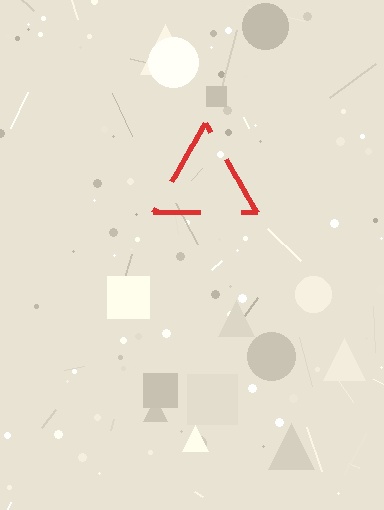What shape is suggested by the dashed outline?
The dashed outline suggests a triangle.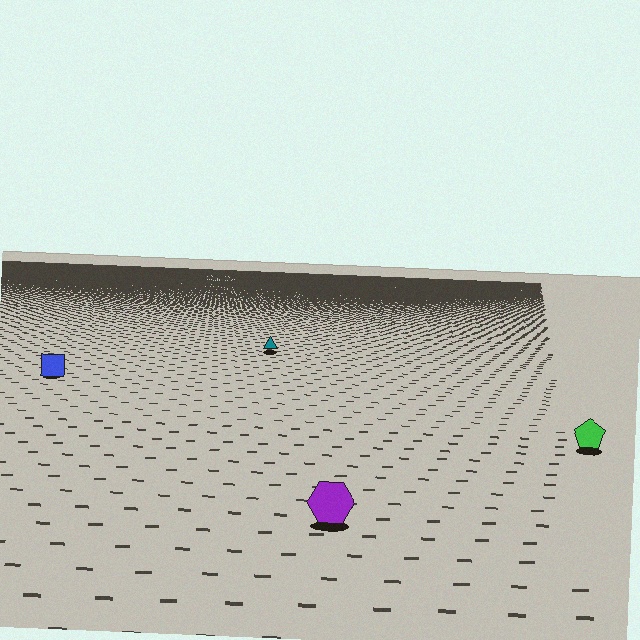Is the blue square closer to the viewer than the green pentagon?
No. The green pentagon is closer — you can tell from the texture gradient: the ground texture is coarser near it.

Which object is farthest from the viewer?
The teal triangle is farthest from the viewer. It appears smaller and the ground texture around it is denser.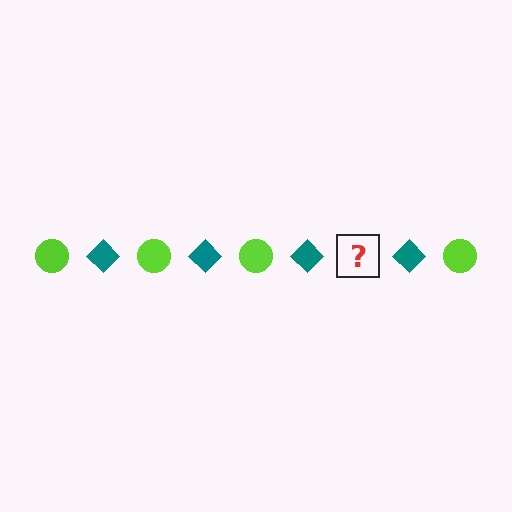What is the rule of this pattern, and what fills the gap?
The rule is that the pattern alternates between lime circle and teal diamond. The gap should be filled with a lime circle.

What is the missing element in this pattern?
The missing element is a lime circle.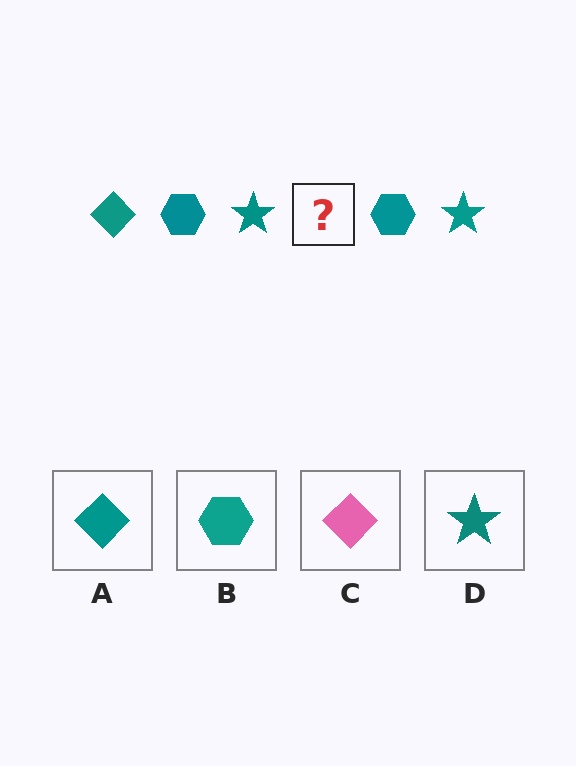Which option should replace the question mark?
Option A.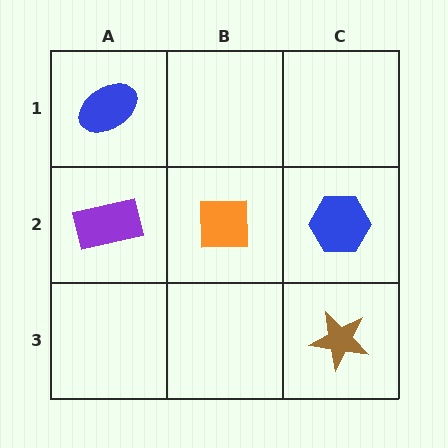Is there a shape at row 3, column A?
No, that cell is empty.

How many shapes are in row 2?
3 shapes.